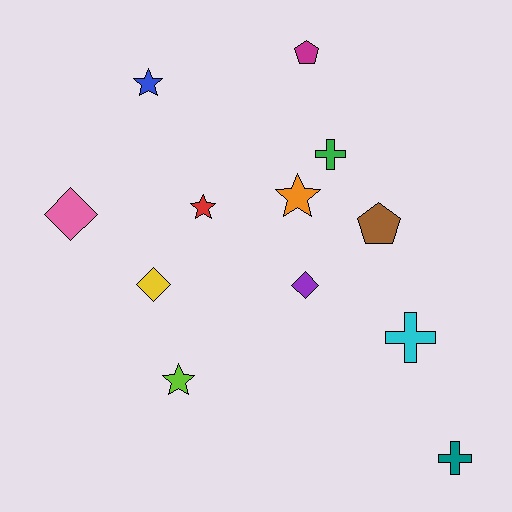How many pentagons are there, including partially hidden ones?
There are 2 pentagons.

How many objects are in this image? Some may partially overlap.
There are 12 objects.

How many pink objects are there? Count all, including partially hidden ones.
There is 1 pink object.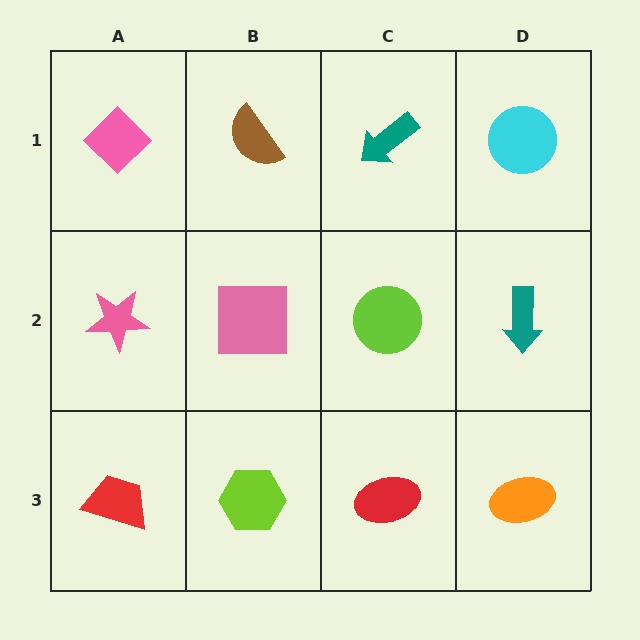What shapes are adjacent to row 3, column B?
A pink square (row 2, column B), a red trapezoid (row 3, column A), a red ellipse (row 3, column C).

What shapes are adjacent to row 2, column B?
A brown semicircle (row 1, column B), a lime hexagon (row 3, column B), a pink star (row 2, column A), a lime circle (row 2, column C).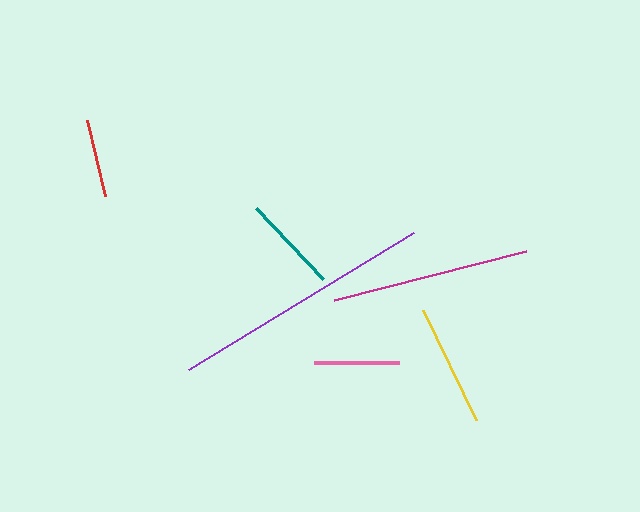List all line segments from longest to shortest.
From longest to shortest: purple, magenta, yellow, teal, pink, red.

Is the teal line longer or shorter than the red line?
The teal line is longer than the red line.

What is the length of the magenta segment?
The magenta segment is approximately 198 pixels long.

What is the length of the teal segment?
The teal segment is approximately 98 pixels long.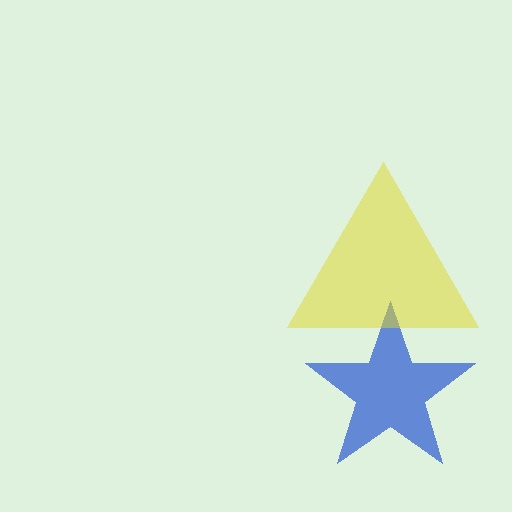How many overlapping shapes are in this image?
There are 2 overlapping shapes in the image.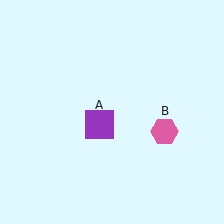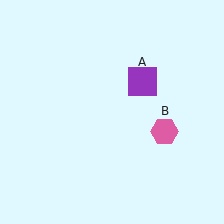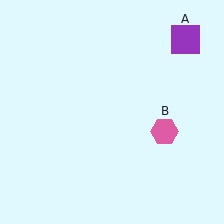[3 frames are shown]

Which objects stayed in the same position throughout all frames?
Pink hexagon (object B) remained stationary.